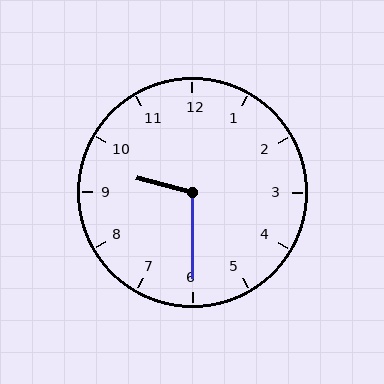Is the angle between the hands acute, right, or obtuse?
It is obtuse.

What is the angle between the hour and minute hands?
Approximately 105 degrees.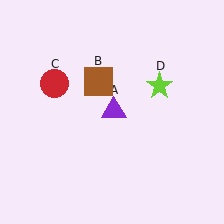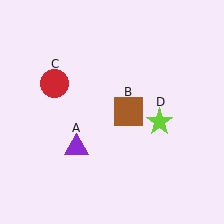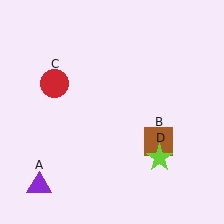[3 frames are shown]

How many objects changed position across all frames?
3 objects changed position: purple triangle (object A), brown square (object B), lime star (object D).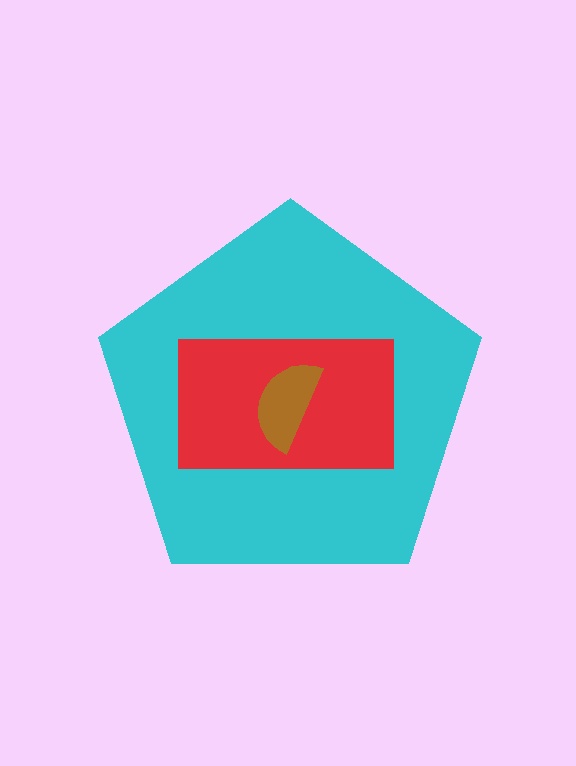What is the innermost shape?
The brown semicircle.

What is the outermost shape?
The cyan pentagon.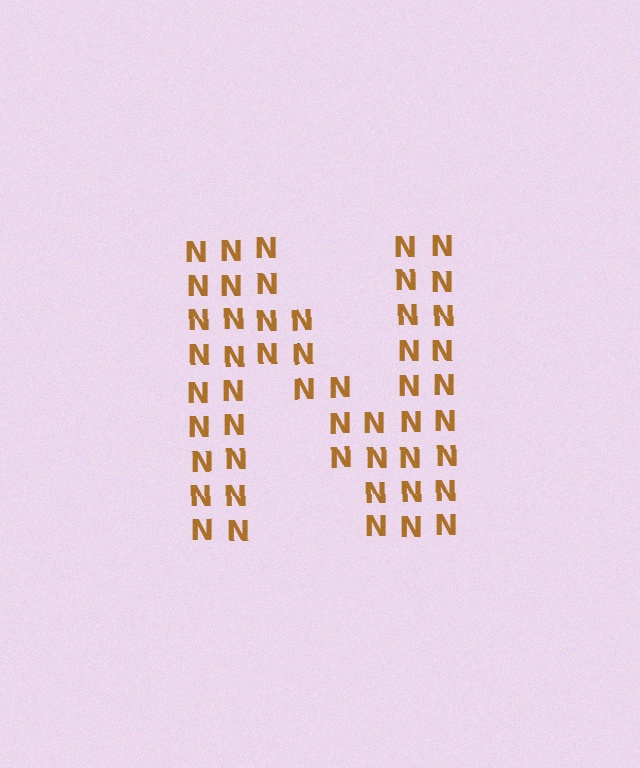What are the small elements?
The small elements are letter N's.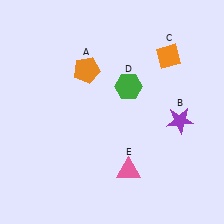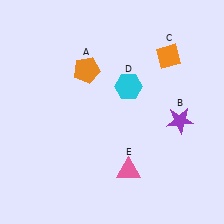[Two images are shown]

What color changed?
The hexagon (D) changed from green in Image 1 to cyan in Image 2.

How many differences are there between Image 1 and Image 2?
There is 1 difference between the two images.